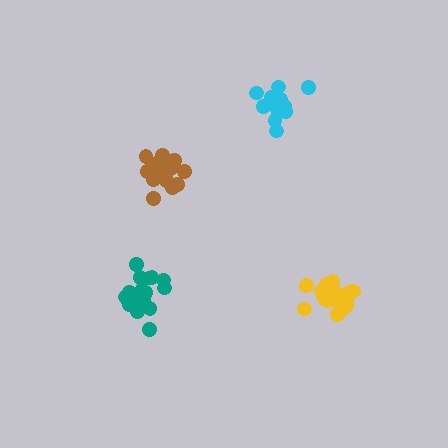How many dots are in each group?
Group 1: 16 dots, Group 2: 19 dots, Group 3: 18 dots, Group 4: 14 dots (67 total).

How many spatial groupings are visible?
There are 4 spatial groupings.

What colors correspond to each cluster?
The clusters are colored: brown, teal, yellow, cyan.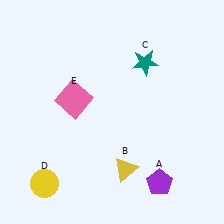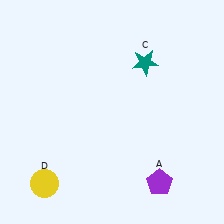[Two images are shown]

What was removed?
The yellow triangle (B), the pink square (E) were removed in Image 2.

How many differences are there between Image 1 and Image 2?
There are 2 differences between the two images.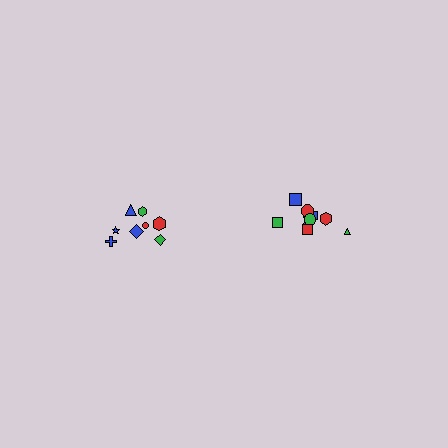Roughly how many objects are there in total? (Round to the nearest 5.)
Roughly 20 objects in total.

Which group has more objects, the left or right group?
The right group.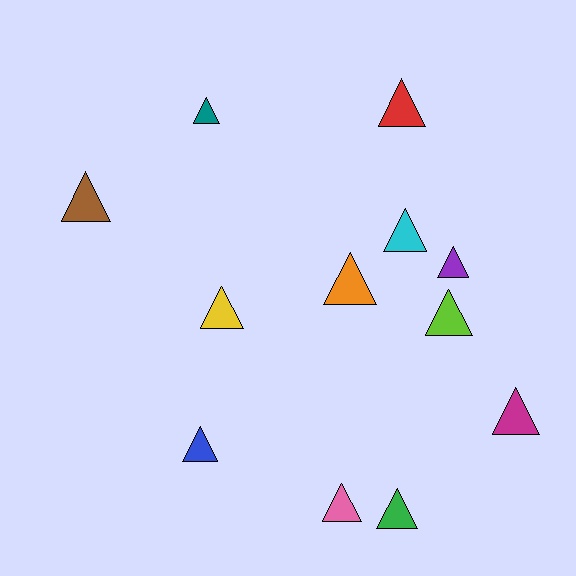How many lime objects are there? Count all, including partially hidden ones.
There is 1 lime object.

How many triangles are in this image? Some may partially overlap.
There are 12 triangles.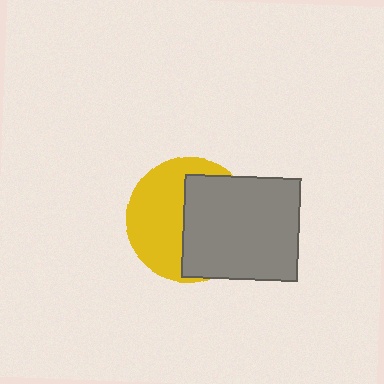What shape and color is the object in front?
The object in front is a gray rectangle.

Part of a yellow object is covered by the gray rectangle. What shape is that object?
It is a circle.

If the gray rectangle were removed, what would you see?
You would see the complete yellow circle.